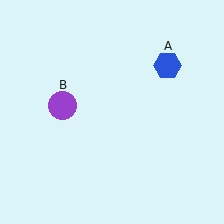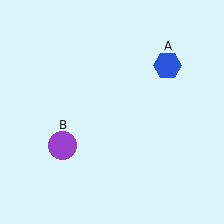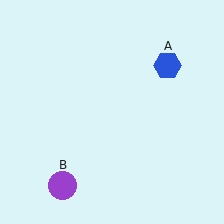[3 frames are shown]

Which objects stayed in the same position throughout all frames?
Blue hexagon (object A) remained stationary.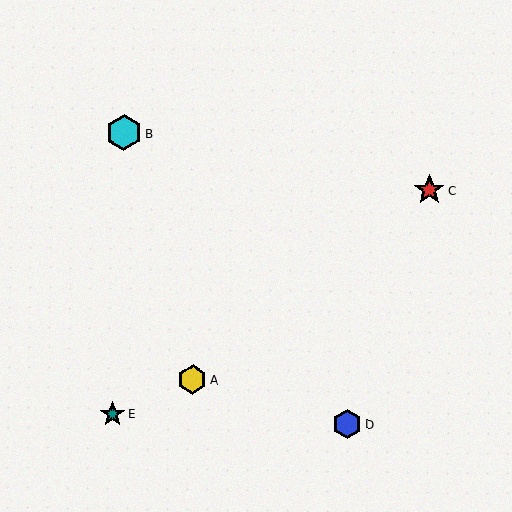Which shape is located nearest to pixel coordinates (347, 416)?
The blue hexagon (labeled D) at (347, 424) is nearest to that location.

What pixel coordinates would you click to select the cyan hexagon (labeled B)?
Click at (124, 133) to select the cyan hexagon B.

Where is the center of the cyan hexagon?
The center of the cyan hexagon is at (124, 133).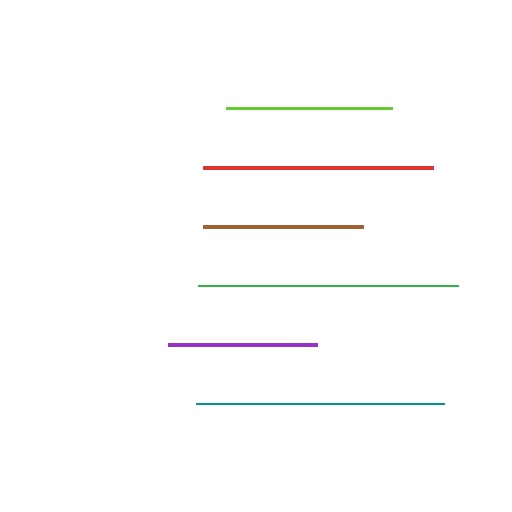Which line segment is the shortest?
The purple line is the shortest at approximately 149 pixels.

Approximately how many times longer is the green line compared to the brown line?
The green line is approximately 1.6 times the length of the brown line.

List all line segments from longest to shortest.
From longest to shortest: green, teal, red, lime, brown, purple.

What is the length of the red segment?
The red segment is approximately 230 pixels long.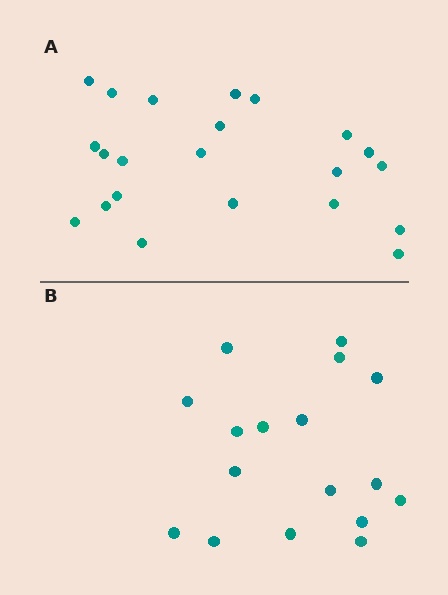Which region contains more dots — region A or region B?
Region A (the top region) has more dots.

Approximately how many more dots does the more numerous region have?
Region A has about 5 more dots than region B.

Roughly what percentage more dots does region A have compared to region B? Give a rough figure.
About 30% more.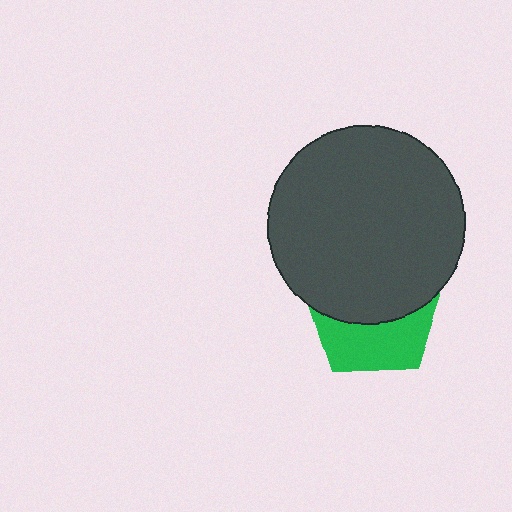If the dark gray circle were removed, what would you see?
You would see the complete green pentagon.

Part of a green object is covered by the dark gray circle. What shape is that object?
It is a pentagon.